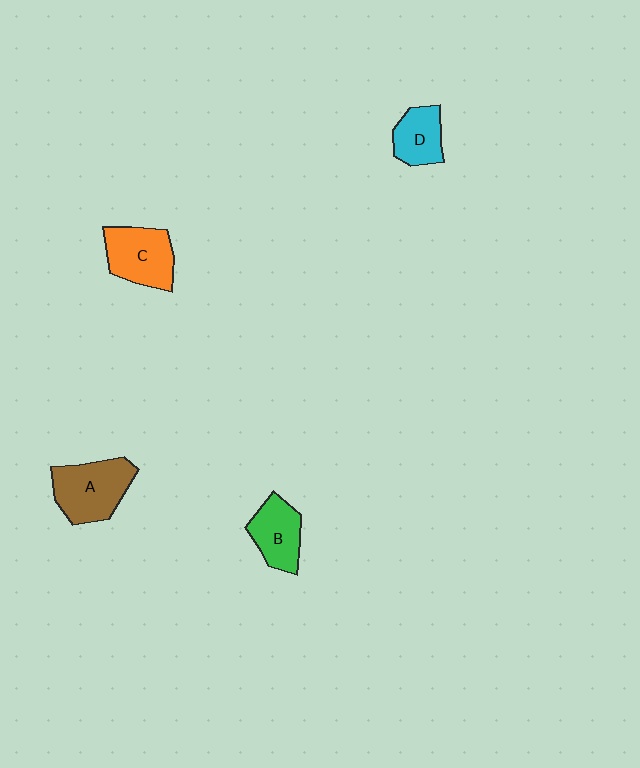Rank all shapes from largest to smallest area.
From largest to smallest: A (brown), C (orange), B (green), D (cyan).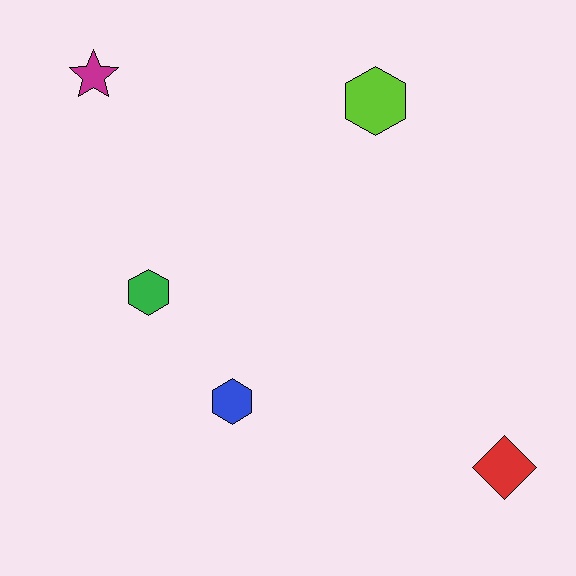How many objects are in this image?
There are 5 objects.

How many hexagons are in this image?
There are 3 hexagons.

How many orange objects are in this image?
There are no orange objects.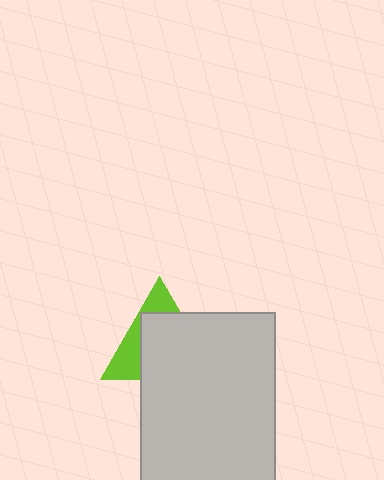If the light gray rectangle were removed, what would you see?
You would see the complete lime triangle.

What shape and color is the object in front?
The object in front is a light gray rectangle.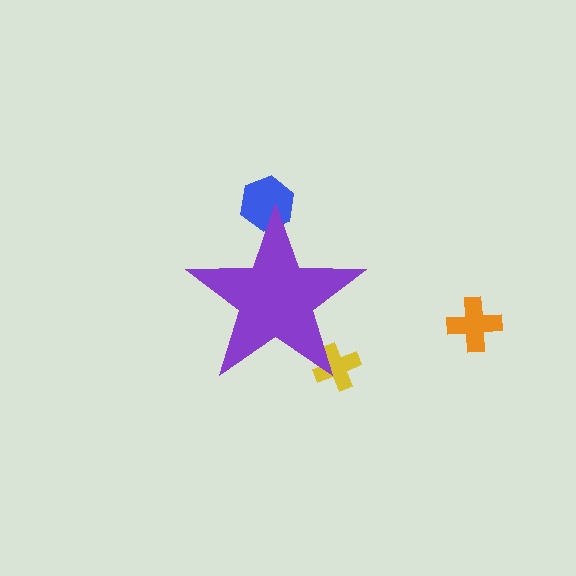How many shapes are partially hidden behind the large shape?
2 shapes are partially hidden.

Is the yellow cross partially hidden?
Yes, the yellow cross is partially hidden behind the purple star.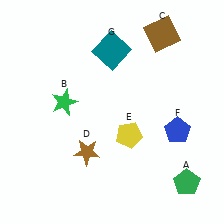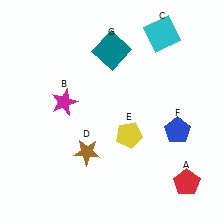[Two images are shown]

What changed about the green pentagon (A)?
In Image 1, A is green. In Image 2, it changed to red.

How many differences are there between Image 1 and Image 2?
There are 3 differences between the two images.